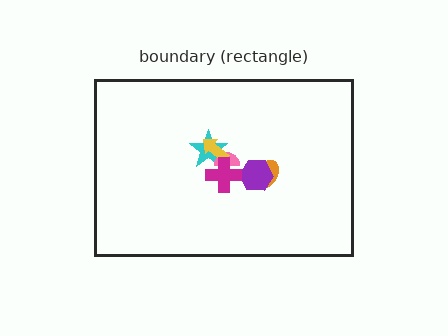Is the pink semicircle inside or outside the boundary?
Inside.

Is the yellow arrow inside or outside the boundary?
Inside.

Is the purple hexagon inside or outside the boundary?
Inside.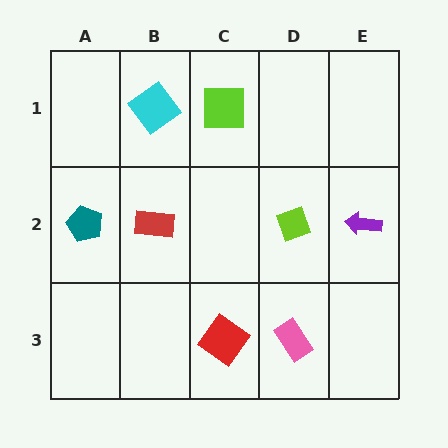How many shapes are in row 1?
2 shapes.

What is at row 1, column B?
A cyan diamond.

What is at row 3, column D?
A pink rectangle.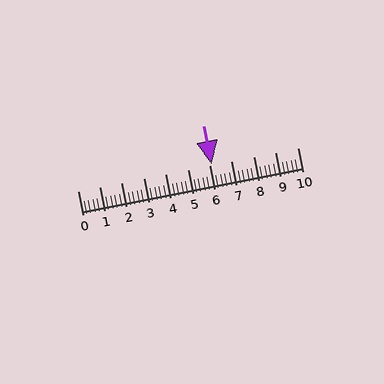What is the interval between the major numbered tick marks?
The major tick marks are spaced 1 units apart.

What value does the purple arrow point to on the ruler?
The purple arrow points to approximately 6.1.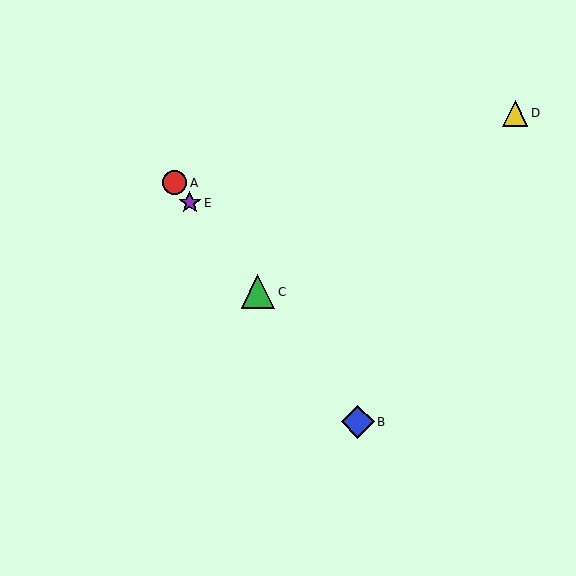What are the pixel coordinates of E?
Object E is at (190, 203).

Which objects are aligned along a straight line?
Objects A, B, C, E are aligned along a straight line.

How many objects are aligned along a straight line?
4 objects (A, B, C, E) are aligned along a straight line.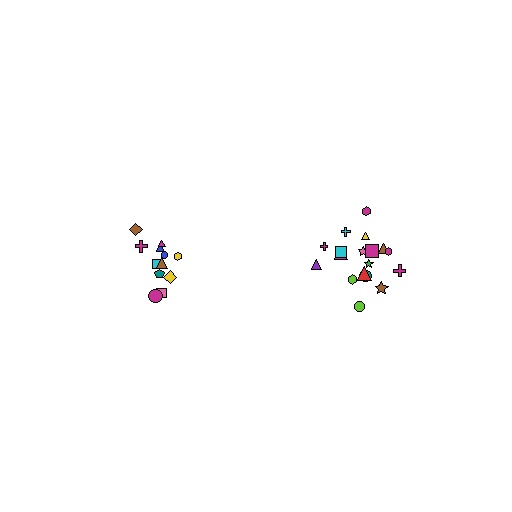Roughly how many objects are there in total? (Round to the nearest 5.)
Roughly 30 objects in total.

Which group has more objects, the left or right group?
The right group.